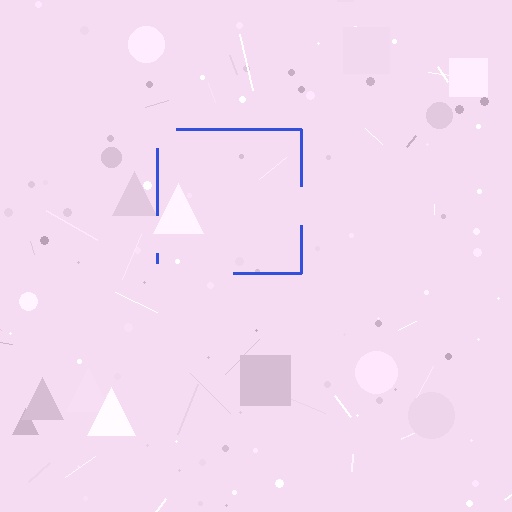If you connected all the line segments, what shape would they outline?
They would outline a square.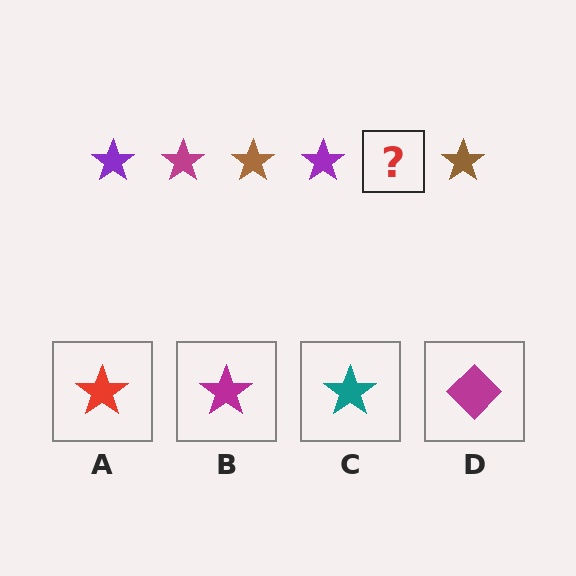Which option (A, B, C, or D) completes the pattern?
B.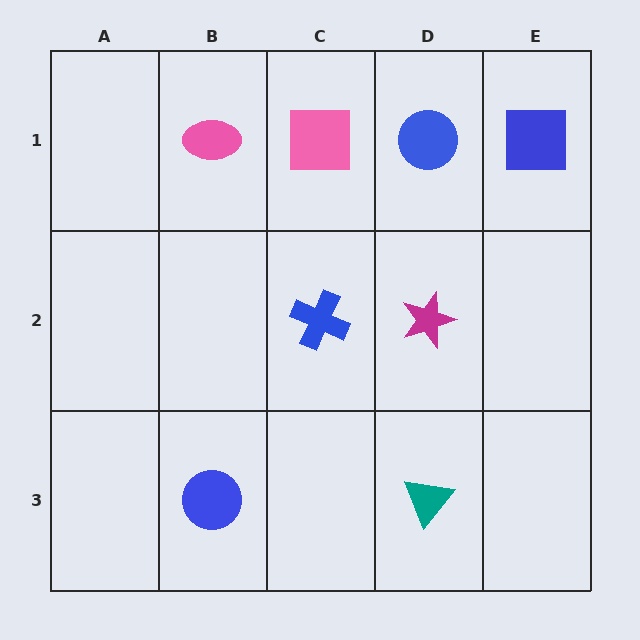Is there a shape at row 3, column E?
No, that cell is empty.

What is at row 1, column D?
A blue circle.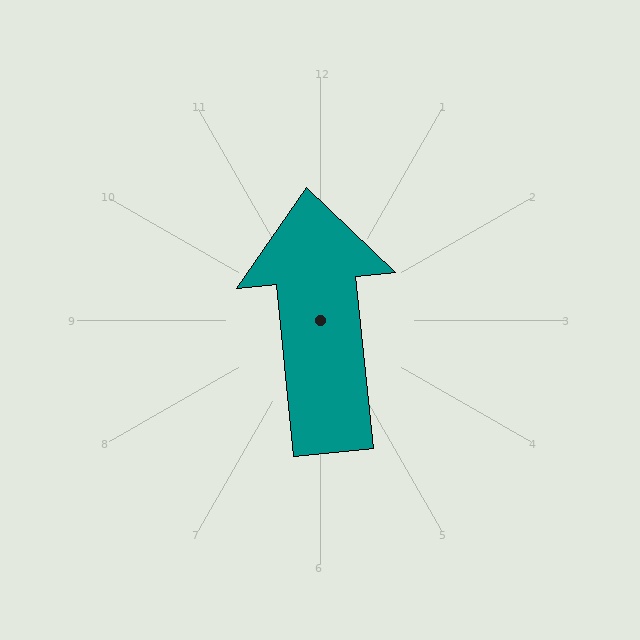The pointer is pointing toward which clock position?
Roughly 12 o'clock.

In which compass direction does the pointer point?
North.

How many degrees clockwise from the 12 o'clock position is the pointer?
Approximately 354 degrees.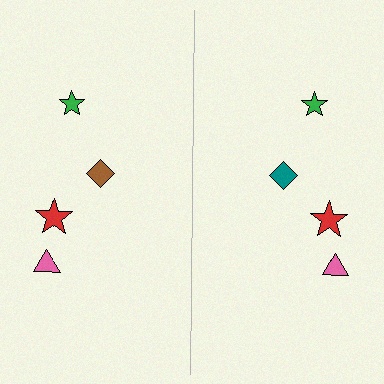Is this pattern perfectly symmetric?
No, the pattern is not perfectly symmetric. The teal diamond on the right side breaks the symmetry — its mirror counterpart is brown.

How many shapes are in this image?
There are 8 shapes in this image.